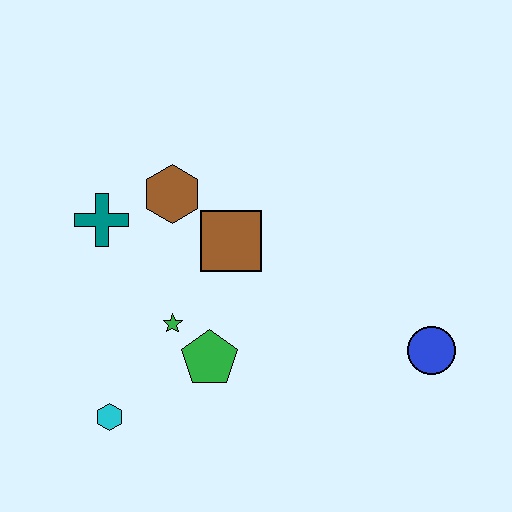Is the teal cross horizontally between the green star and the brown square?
No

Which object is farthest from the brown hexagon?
The blue circle is farthest from the brown hexagon.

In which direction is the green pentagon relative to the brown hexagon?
The green pentagon is below the brown hexagon.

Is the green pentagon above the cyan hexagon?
Yes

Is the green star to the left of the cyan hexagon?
No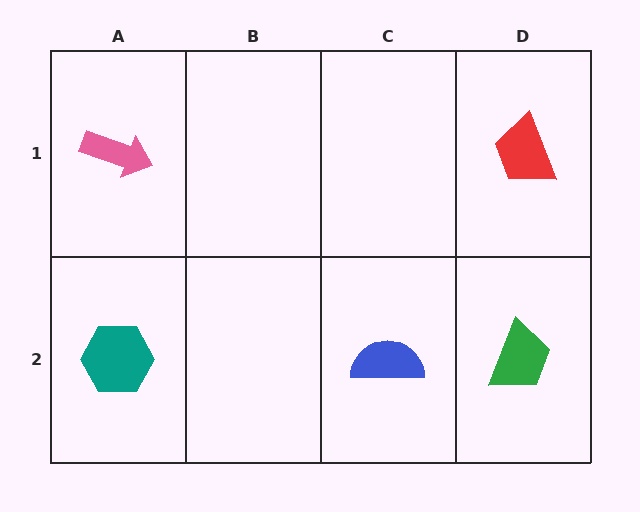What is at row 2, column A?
A teal hexagon.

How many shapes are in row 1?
2 shapes.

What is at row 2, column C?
A blue semicircle.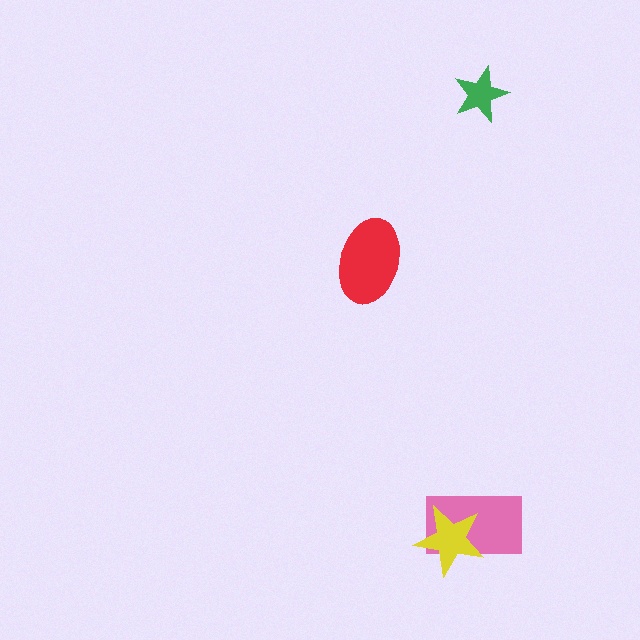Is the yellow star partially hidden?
No, no other shape covers it.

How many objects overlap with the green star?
0 objects overlap with the green star.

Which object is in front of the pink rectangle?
The yellow star is in front of the pink rectangle.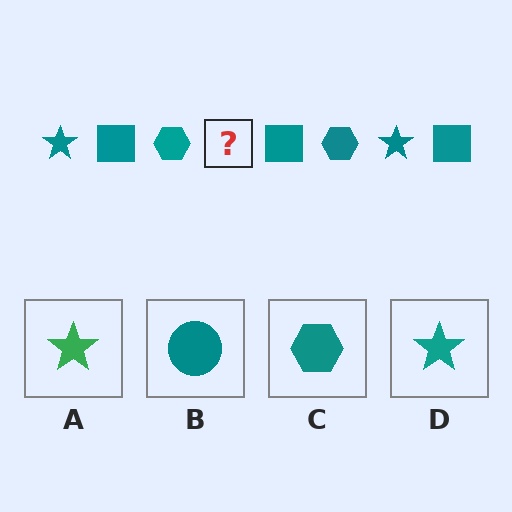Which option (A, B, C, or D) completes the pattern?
D.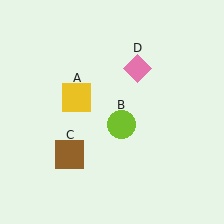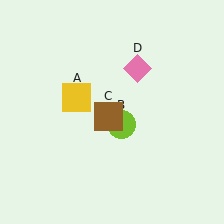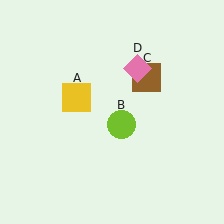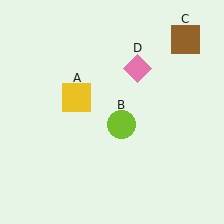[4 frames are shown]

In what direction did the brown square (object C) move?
The brown square (object C) moved up and to the right.